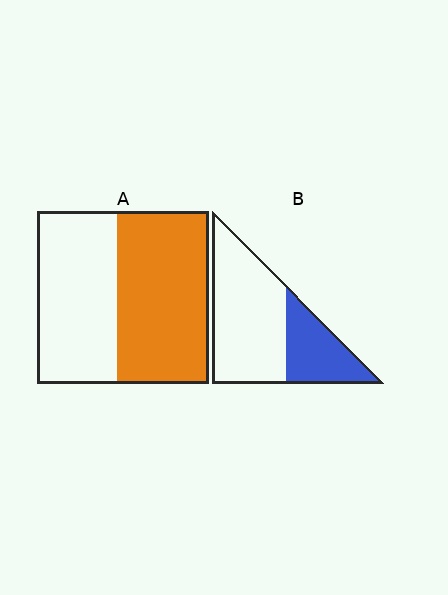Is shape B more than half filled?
No.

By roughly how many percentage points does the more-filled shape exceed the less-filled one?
By roughly 20 percentage points (A over B).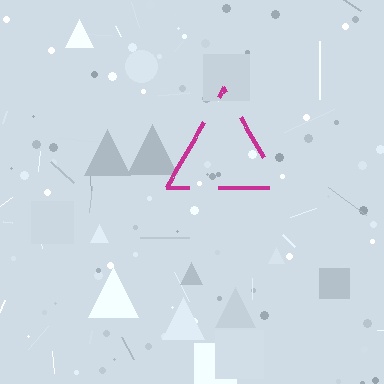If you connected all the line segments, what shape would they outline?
They would outline a triangle.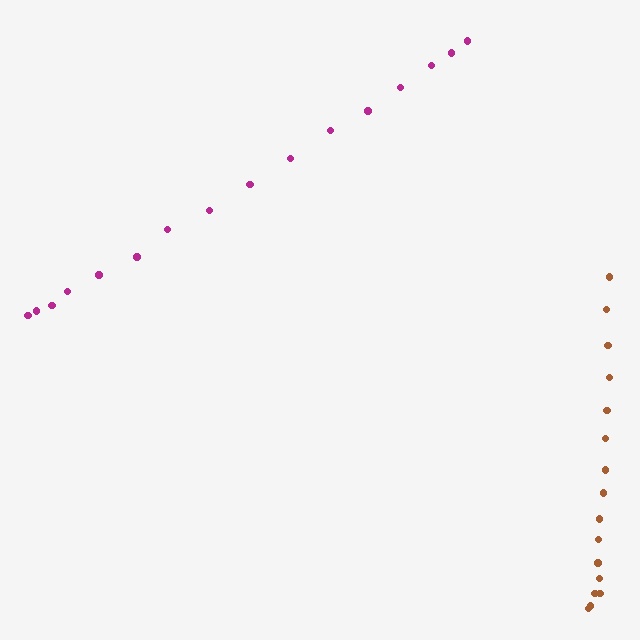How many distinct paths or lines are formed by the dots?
There are 2 distinct paths.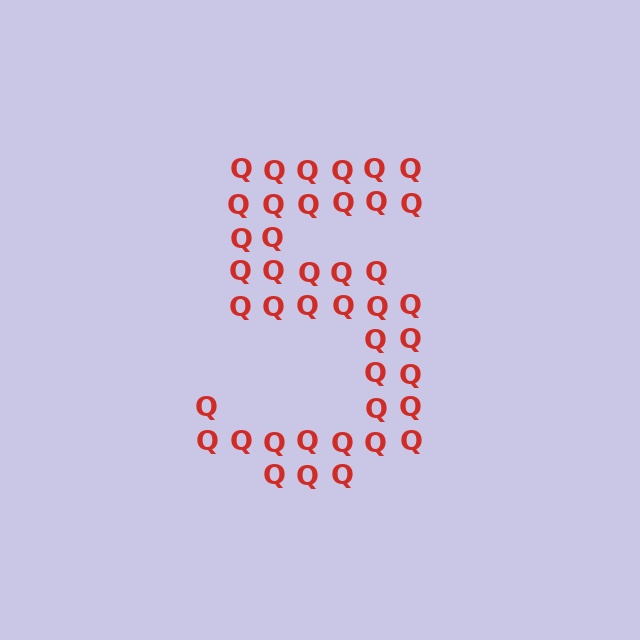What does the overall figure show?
The overall figure shows the digit 5.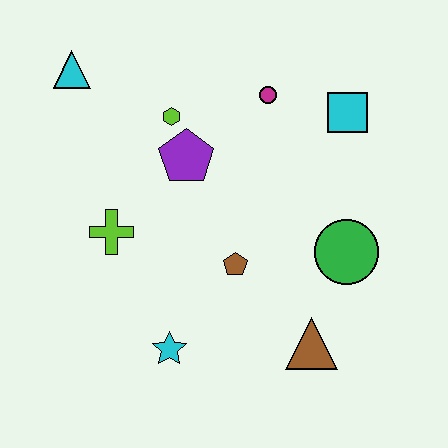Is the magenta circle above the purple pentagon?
Yes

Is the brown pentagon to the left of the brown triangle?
Yes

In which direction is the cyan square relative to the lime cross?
The cyan square is to the right of the lime cross.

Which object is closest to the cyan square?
The magenta circle is closest to the cyan square.